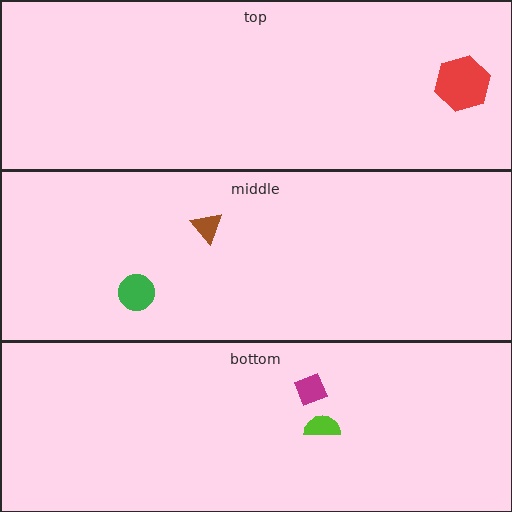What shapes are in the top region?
The red hexagon.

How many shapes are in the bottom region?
2.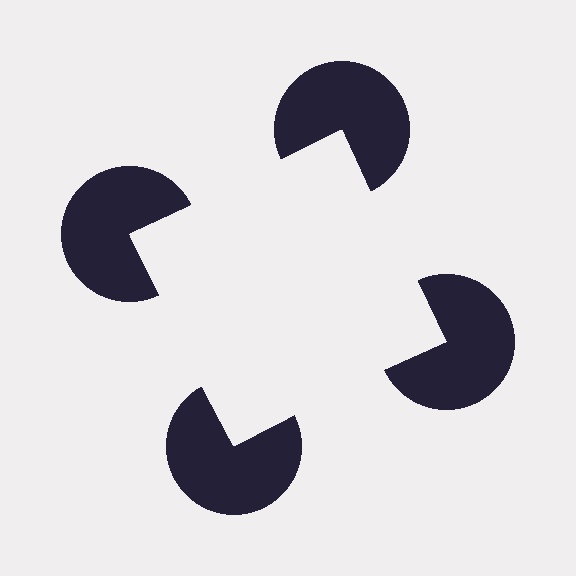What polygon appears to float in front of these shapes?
An illusory square — its edges are inferred from the aligned wedge cuts in the pac-man discs, not physically drawn.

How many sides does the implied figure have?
4 sides.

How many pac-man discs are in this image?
There are 4 — one at each vertex of the illusory square.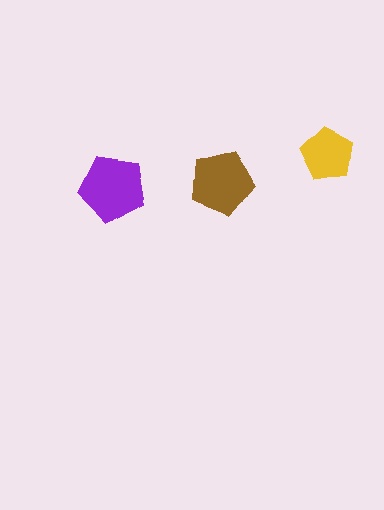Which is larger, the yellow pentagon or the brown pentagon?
The brown one.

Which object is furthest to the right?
The yellow pentagon is rightmost.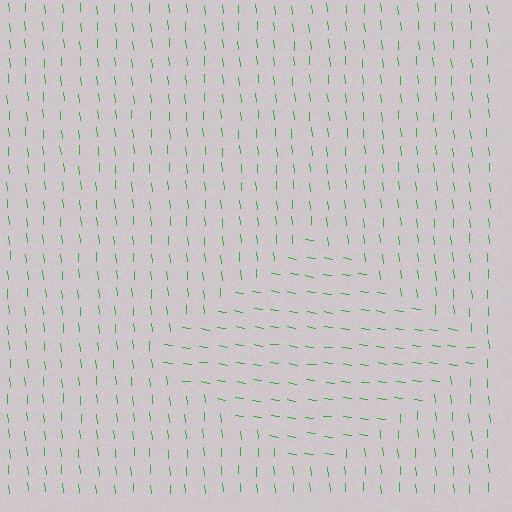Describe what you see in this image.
The image is filled with small green line segments. A diamond region in the image has lines oriented differently from the surrounding lines, creating a visible texture boundary.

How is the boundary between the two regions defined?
The boundary is defined purely by a change in line orientation (approximately 77 degrees difference). All lines are the same color and thickness.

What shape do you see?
I see a diamond.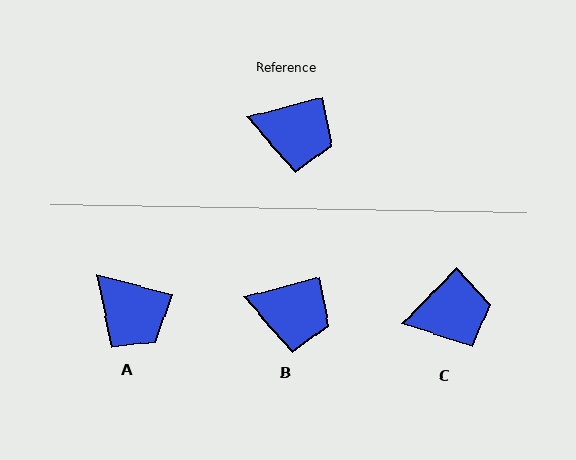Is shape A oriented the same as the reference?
No, it is off by about 30 degrees.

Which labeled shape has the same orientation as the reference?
B.